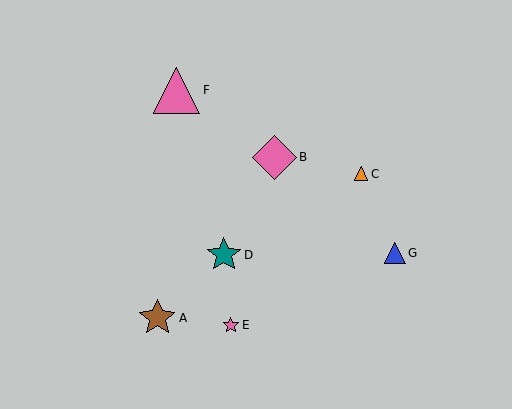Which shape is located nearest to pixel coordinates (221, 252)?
The teal star (labeled D) at (224, 255) is nearest to that location.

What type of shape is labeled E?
Shape E is a pink star.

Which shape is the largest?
The pink triangle (labeled F) is the largest.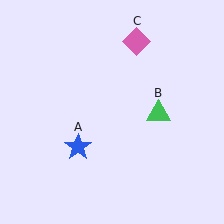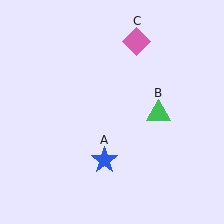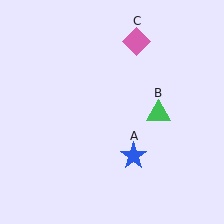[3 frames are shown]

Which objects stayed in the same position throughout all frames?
Green triangle (object B) and pink diamond (object C) remained stationary.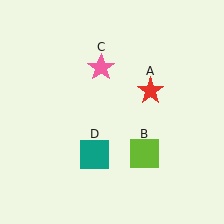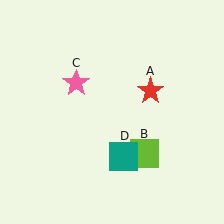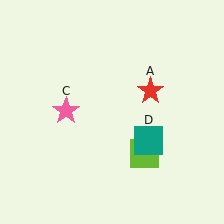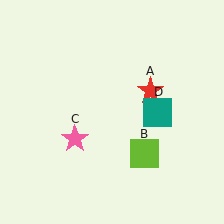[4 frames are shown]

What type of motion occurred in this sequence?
The pink star (object C), teal square (object D) rotated counterclockwise around the center of the scene.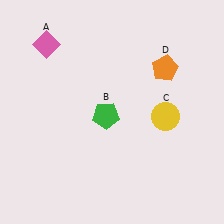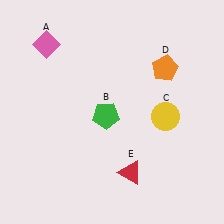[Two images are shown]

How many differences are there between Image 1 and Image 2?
There is 1 difference between the two images.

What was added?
A red triangle (E) was added in Image 2.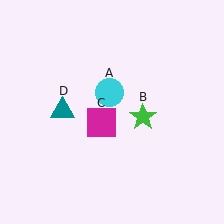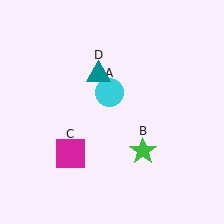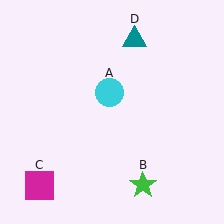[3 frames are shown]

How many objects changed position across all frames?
3 objects changed position: green star (object B), magenta square (object C), teal triangle (object D).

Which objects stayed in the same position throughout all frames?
Cyan circle (object A) remained stationary.